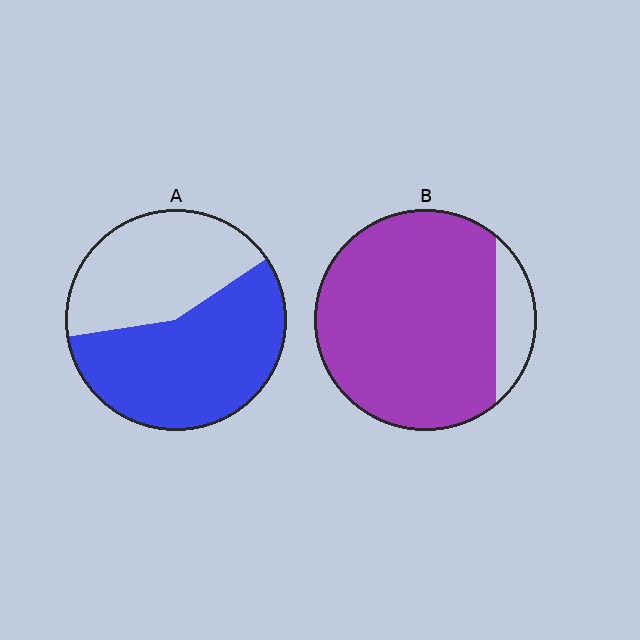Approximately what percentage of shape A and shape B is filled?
A is approximately 55% and B is approximately 85%.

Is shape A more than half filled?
Yes.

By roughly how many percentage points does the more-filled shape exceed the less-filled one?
By roughly 30 percentage points (B over A).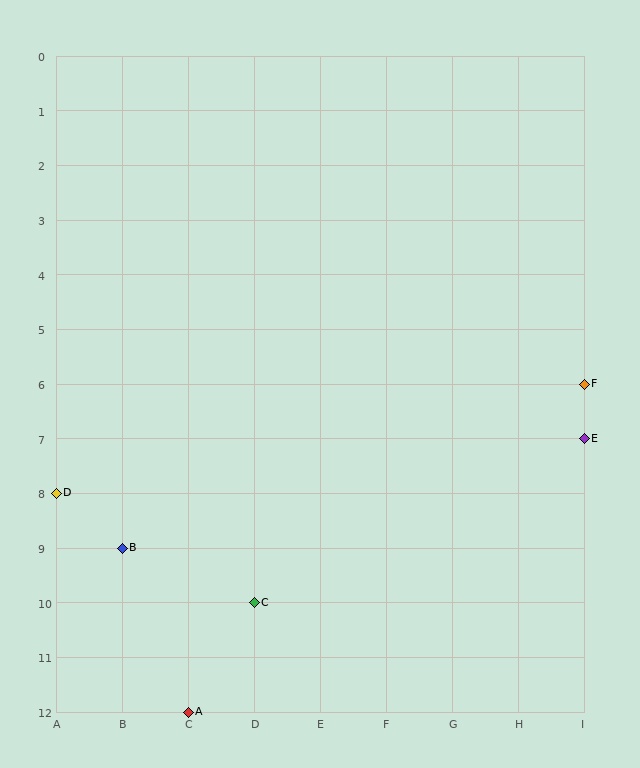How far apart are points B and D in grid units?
Points B and D are 1 column and 1 row apart (about 1.4 grid units diagonally).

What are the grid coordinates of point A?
Point A is at grid coordinates (C, 12).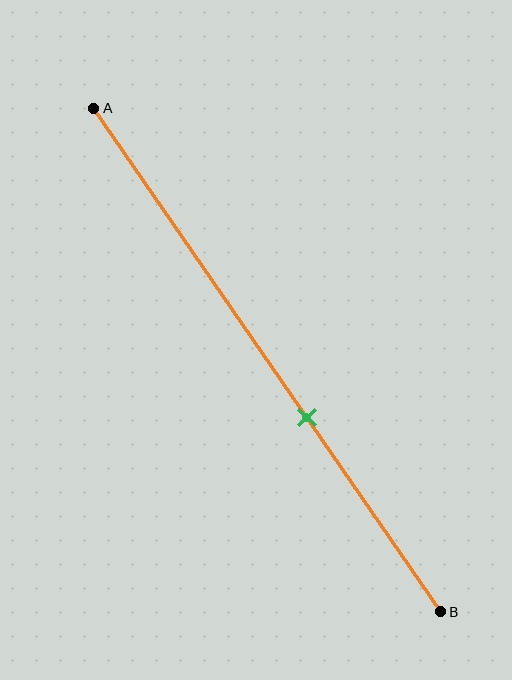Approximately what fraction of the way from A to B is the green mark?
The green mark is approximately 60% of the way from A to B.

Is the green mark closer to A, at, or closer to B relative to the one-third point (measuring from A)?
The green mark is closer to point B than the one-third point of segment AB.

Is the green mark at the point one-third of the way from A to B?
No, the mark is at about 60% from A, not at the 33% one-third point.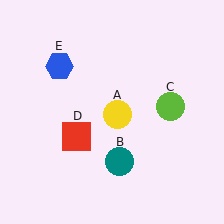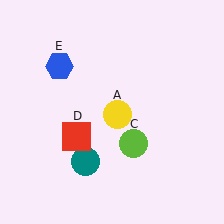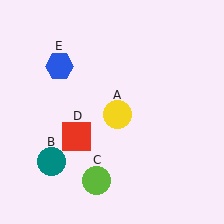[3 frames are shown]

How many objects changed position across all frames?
2 objects changed position: teal circle (object B), lime circle (object C).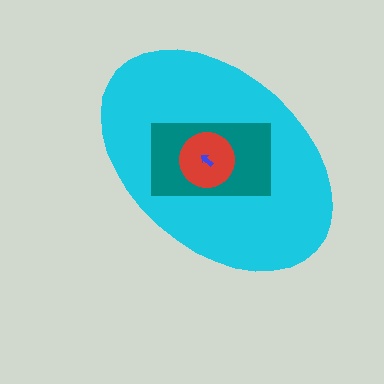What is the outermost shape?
The cyan ellipse.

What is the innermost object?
The blue arrow.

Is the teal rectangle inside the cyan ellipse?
Yes.